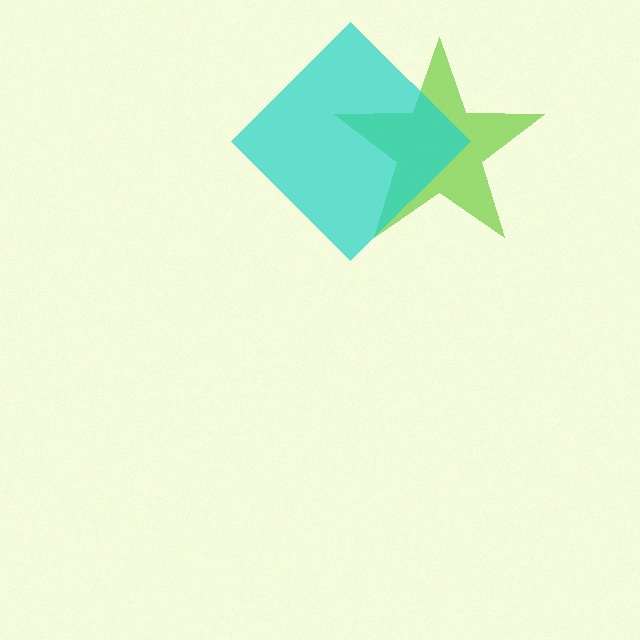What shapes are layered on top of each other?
The layered shapes are: a lime star, a cyan diamond.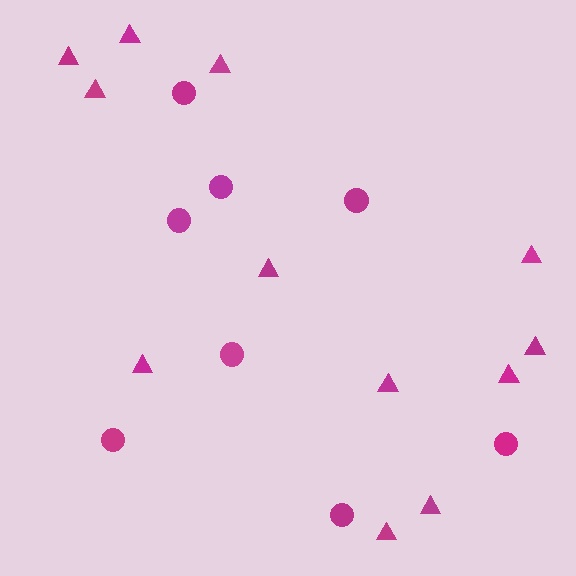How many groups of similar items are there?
There are 2 groups: one group of triangles (12) and one group of circles (8).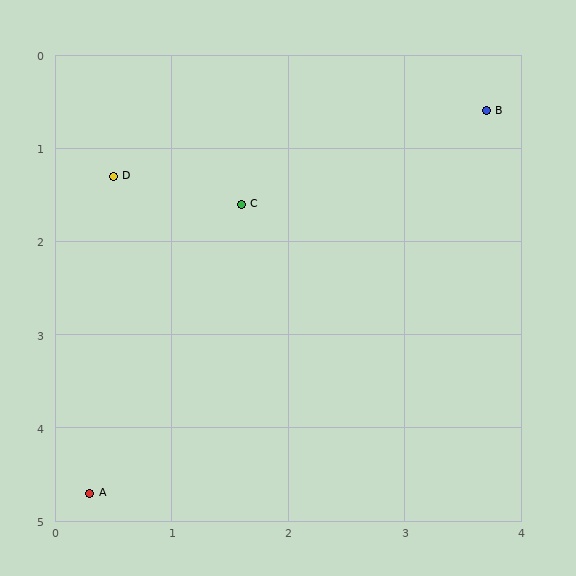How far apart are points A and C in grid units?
Points A and C are about 3.4 grid units apart.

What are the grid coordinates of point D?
Point D is at approximately (0.5, 1.3).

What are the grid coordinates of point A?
Point A is at approximately (0.3, 4.7).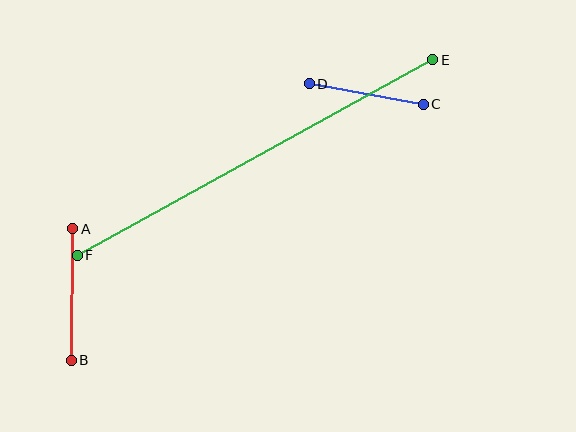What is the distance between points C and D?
The distance is approximately 116 pixels.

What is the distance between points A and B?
The distance is approximately 131 pixels.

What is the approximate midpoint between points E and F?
The midpoint is at approximately (255, 157) pixels.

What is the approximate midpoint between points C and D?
The midpoint is at approximately (366, 94) pixels.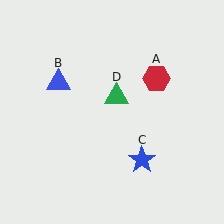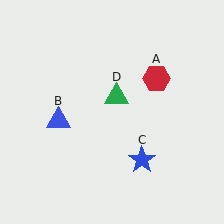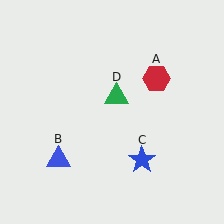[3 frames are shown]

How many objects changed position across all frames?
1 object changed position: blue triangle (object B).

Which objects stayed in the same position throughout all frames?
Red hexagon (object A) and blue star (object C) and green triangle (object D) remained stationary.